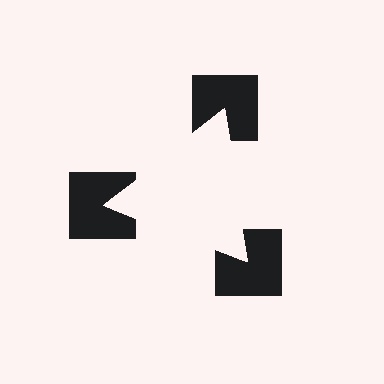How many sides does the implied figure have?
3 sides.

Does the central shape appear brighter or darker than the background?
It typically appears slightly brighter than the background, even though no actual brightness change is drawn.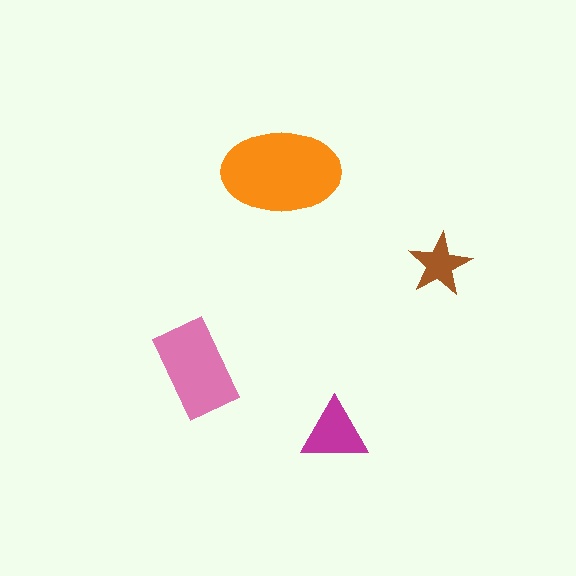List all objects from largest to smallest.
The orange ellipse, the pink rectangle, the magenta triangle, the brown star.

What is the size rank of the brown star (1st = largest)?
4th.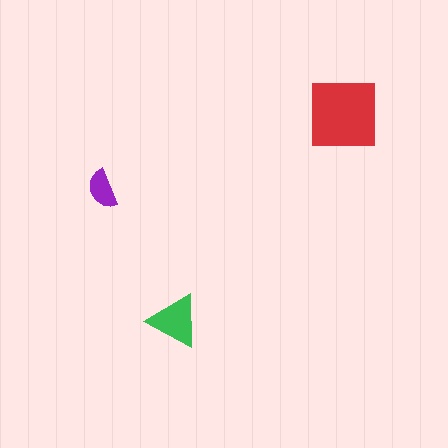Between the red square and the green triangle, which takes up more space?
The red square.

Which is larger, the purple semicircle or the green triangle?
The green triangle.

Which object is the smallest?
The purple semicircle.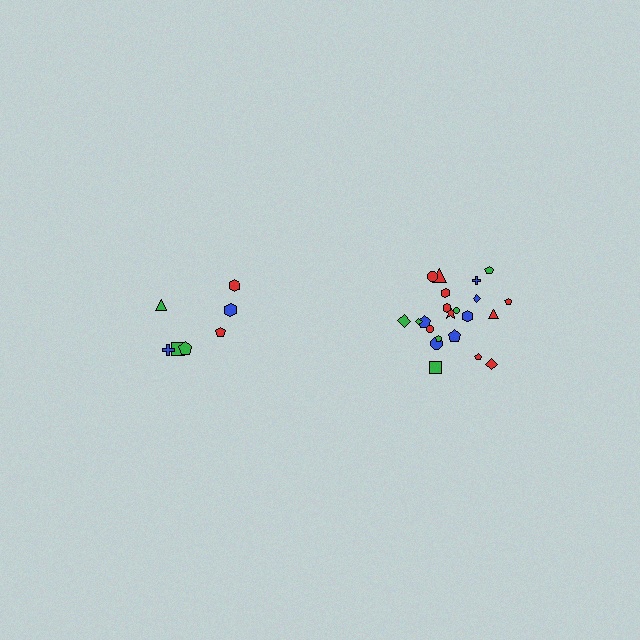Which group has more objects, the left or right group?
The right group.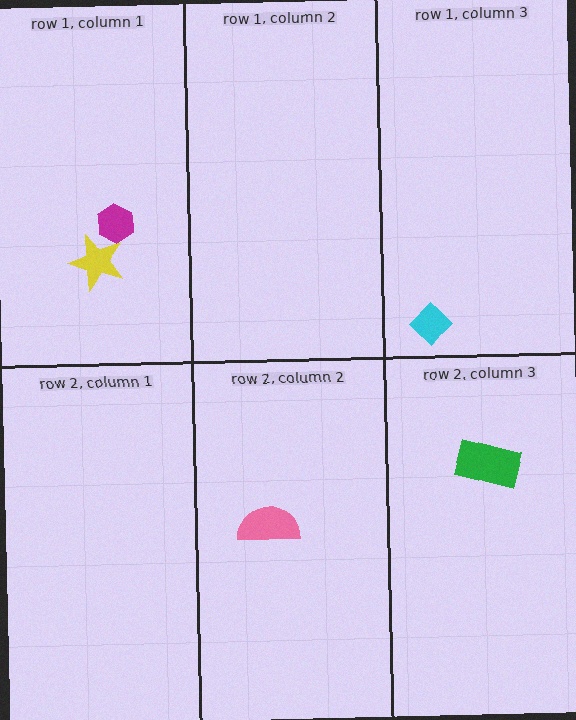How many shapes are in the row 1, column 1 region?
2.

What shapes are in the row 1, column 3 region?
The cyan diamond.